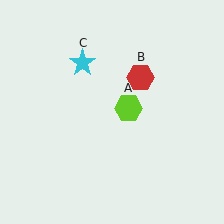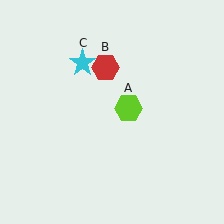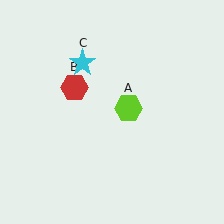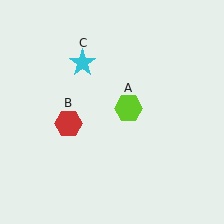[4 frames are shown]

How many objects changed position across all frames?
1 object changed position: red hexagon (object B).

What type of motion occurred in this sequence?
The red hexagon (object B) rotated counterclockwise around the center of the scene.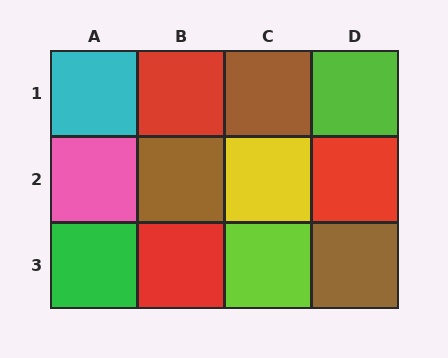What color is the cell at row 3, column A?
Green.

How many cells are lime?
2 cells are lime.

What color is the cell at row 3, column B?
Red.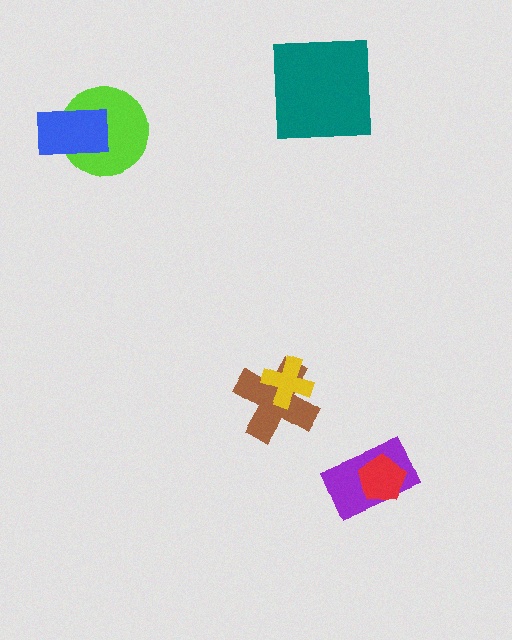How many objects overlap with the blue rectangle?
1 object overlaps with the blue rectangle.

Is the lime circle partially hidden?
Yes, it is partially covered by another shape.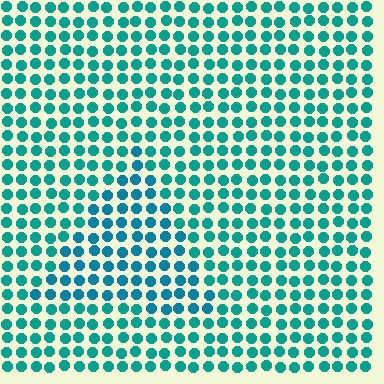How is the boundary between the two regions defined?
The boundary is defined purely by a slight shift in hue (about 19 degrees). Spacing, size, and orientation are identical on both sides.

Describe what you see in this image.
The image is filled with small teal elements in a uniform arrangement. A triangle-shaped region is visible where the elements are tinted to a slightly different hue, forming a subtle color boundary.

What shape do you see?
I see a triangle.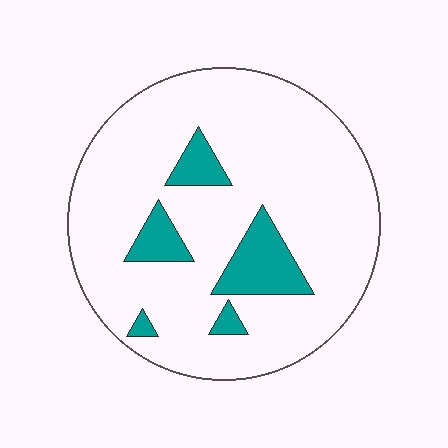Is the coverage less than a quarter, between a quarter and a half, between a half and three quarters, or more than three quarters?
Less than a quarter.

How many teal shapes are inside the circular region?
5.